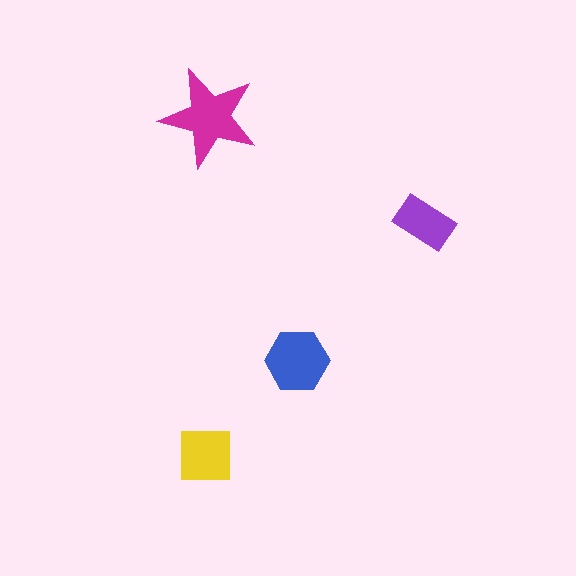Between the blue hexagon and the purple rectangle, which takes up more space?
The blue hexagon.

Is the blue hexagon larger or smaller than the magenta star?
Smaller.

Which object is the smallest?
The purple rectangle.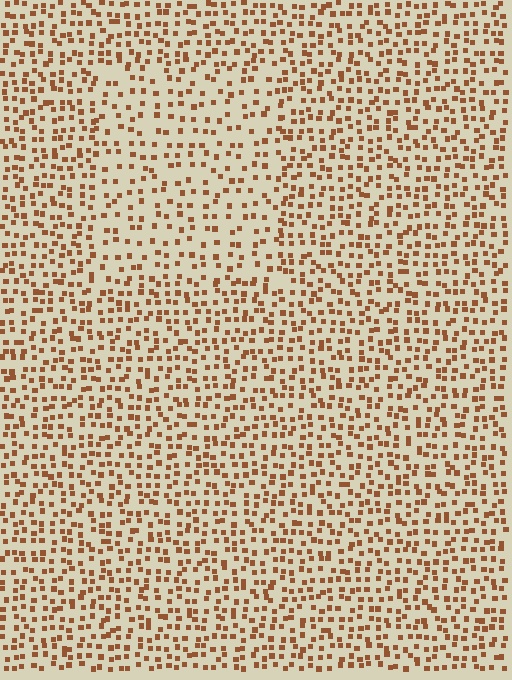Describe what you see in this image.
The image contains small brown elements arranged at two different densities. A rectangle-shaped region is visible where the elements are less densely packed than the surrounding area.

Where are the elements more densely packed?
The elements are more densely packed outside the rectangle boundary.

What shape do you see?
I see a rectangle.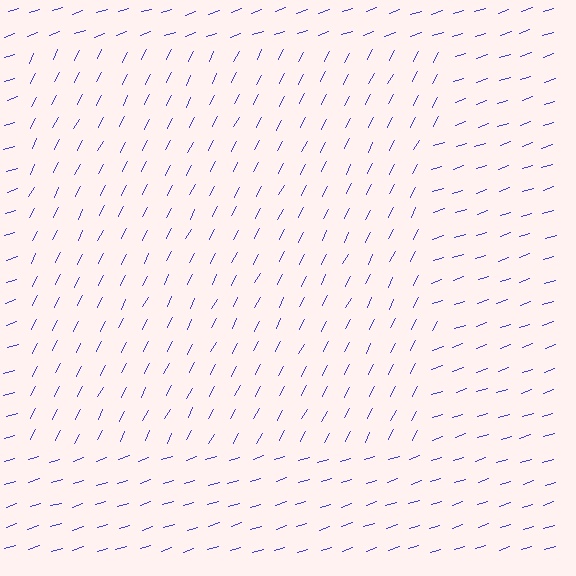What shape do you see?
I see a rectangle.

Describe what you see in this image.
The image is filled with small blue line segments. A rectangle region in the image has lines oriented differently from the surrounding lines, creating a visible texture boundary.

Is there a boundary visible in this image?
Yes, there is a texture boundary formed by a change in line orientation.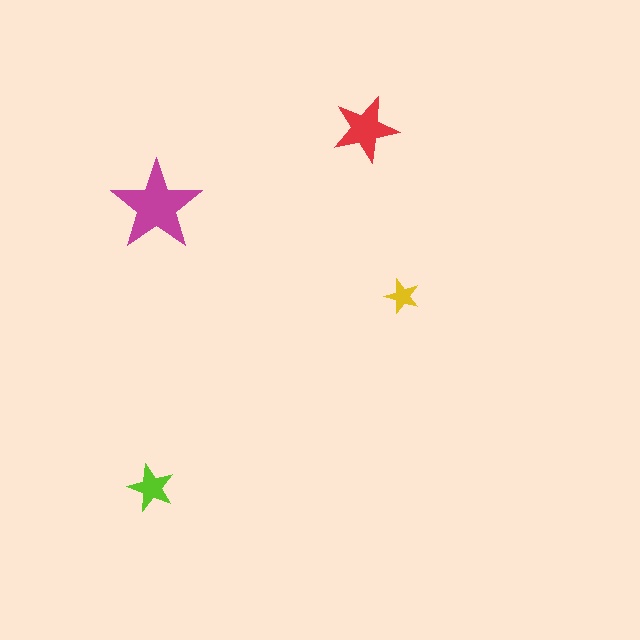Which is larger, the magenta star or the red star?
The magenta one.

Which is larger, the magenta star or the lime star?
The magenta one.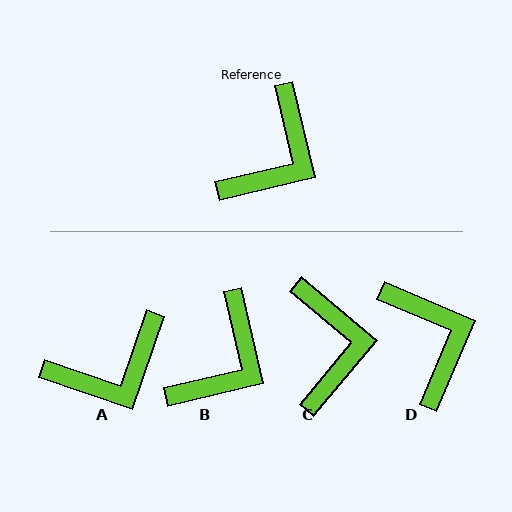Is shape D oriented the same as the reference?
No, it is off by about 54 degrees.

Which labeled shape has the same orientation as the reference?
B.